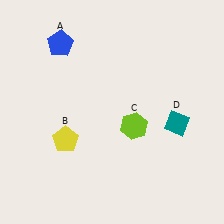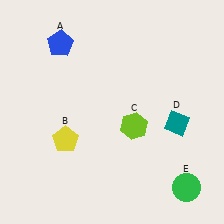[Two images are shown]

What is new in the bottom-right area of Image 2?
A green circle (E) was added in the bottom-right area of Image 2.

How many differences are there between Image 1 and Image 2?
There is 1 difference between the two images.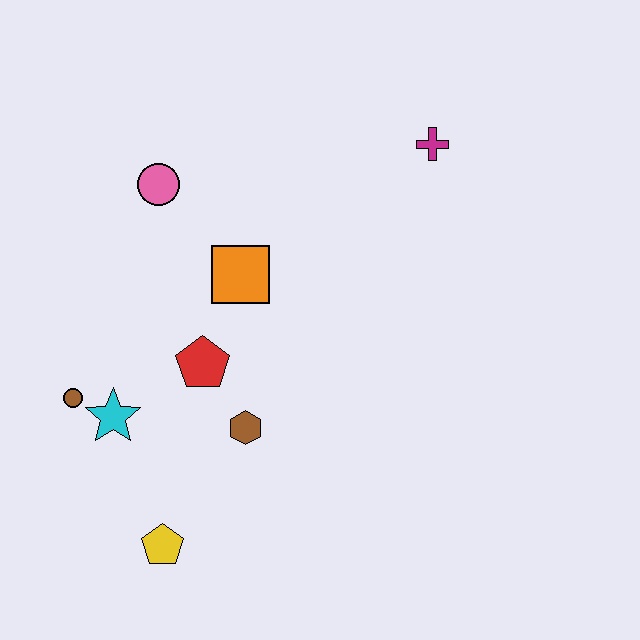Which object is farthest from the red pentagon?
The magenta cross is farthest from the red pentagon.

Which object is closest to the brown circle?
The cyan star is closest to the brown circle.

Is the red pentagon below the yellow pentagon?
No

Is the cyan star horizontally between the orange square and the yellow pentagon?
No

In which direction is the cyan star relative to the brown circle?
The cyan star is to the right of the brown circle.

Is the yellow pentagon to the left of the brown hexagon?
Yes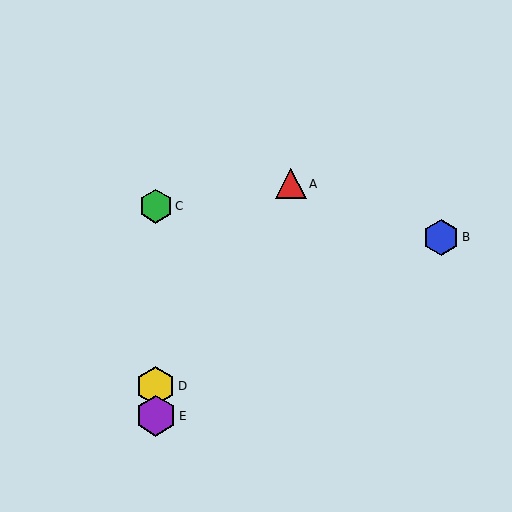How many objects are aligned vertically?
3 objects (C, D, E) are aligned vertically.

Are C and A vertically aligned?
No, C is at x≈156 and A is at x≈291.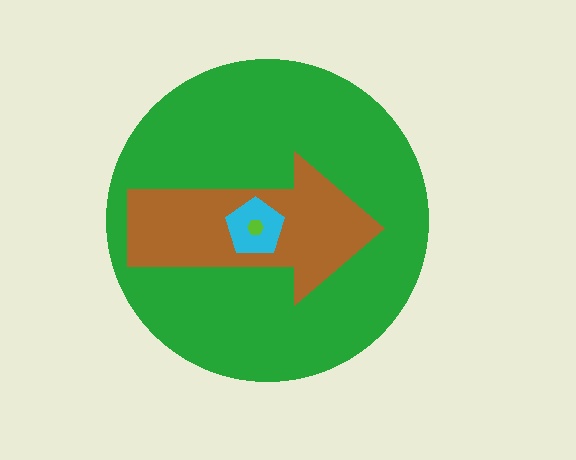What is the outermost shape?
The green circle.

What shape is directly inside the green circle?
The brown arrow.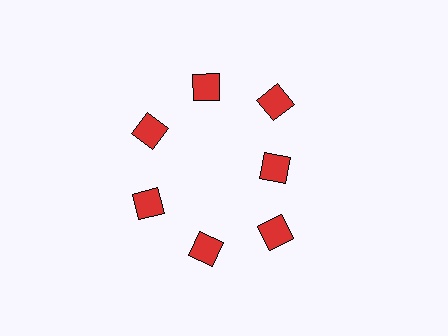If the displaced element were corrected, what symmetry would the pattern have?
It would have 7-fold rotational symmetry — the pattern would map onto itself every 51 degrees.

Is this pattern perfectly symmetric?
No. The 7 red diamonds are arranged in a ring, but one element near the 3 o'clock position is pulled inward toward the center, breaking the 7-fold rotational symmetry.